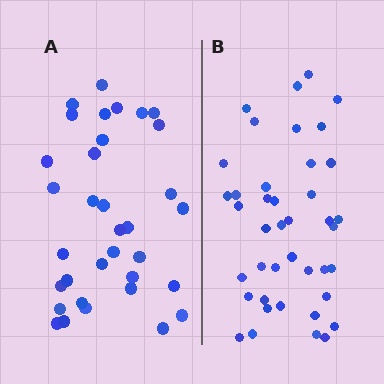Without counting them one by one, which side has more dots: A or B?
Region B (the right region) has more dots.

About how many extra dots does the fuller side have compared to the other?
Region B has roughly 8 or so more dots than region A.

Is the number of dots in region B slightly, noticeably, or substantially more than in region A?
Region B has only slightly more — the two regions are fairly close. The ratio is roughly 1.2 to 1.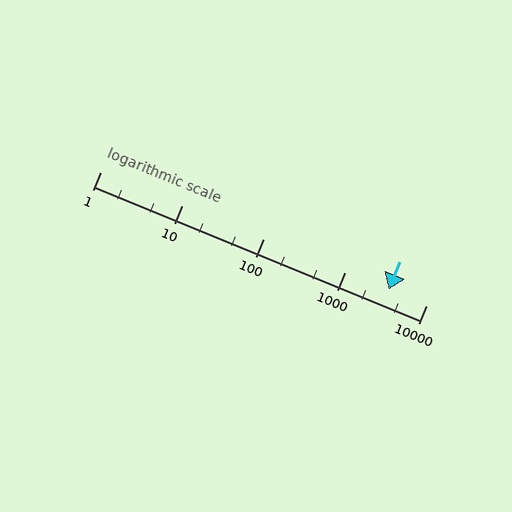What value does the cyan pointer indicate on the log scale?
The pointer indicates approximately 3500.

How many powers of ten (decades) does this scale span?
The scale spans 4 decades, from 1 to 10000.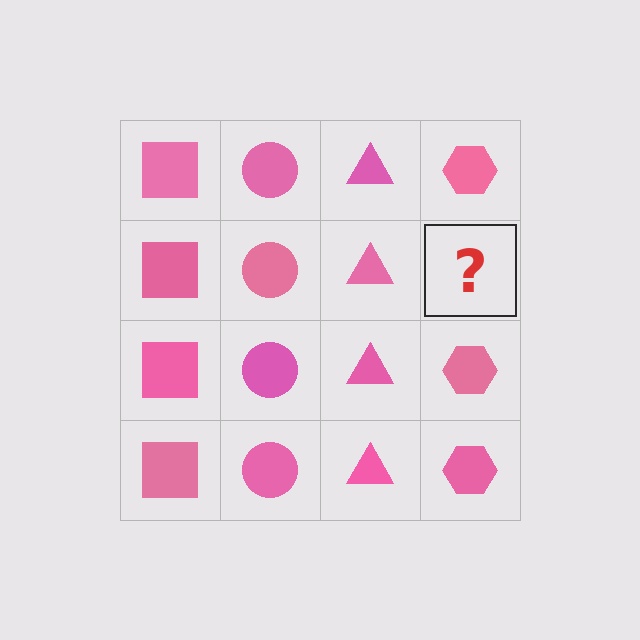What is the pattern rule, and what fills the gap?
The rule is that each column has a consistent shape. The gap should be filled with a pink hexagon.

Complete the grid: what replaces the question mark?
The question mark should be replaced with a pink hexagon.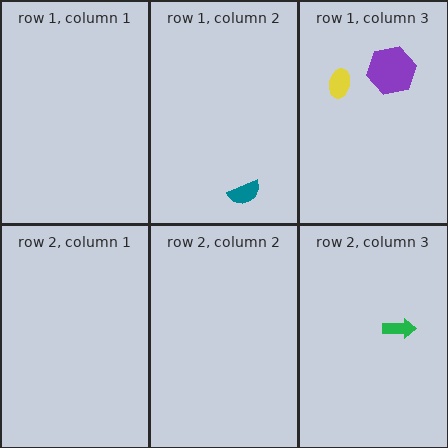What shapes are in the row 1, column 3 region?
The yellow ellipse, the purple hexagon.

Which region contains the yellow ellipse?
The row 1, column 3 region.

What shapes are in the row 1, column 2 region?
The teal semicircle.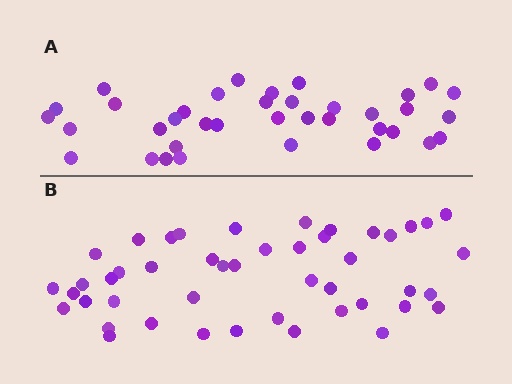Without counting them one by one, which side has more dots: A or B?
Region B (the bottom region) has more dots.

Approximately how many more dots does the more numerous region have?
Region B has roughly 8 or so more dots than region A.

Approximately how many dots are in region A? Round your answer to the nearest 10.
About 40 dots. (The exact count is 37, which rounds to 40.)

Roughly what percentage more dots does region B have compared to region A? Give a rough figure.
About 25% more.